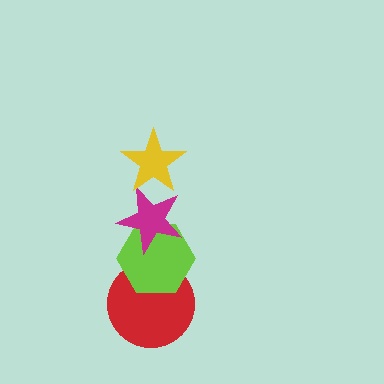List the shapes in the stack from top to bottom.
From top to bottom: the yellow star, the magenta star, the lime hexagon, the red circle.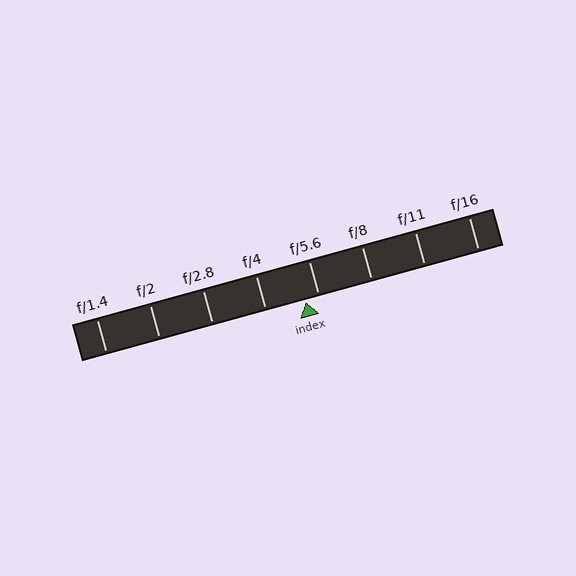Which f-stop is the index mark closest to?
The index mark is closest to f/5.6.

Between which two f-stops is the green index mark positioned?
The index mark is between f/4 and f/5.6.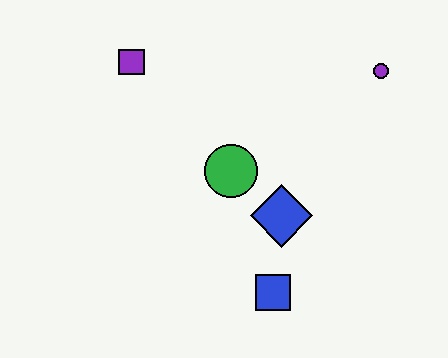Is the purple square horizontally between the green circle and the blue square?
No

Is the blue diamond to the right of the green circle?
Yes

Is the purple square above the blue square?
Yes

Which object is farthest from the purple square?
The blue square is farthest from the purple square.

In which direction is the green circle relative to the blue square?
The green circle is above the blue square.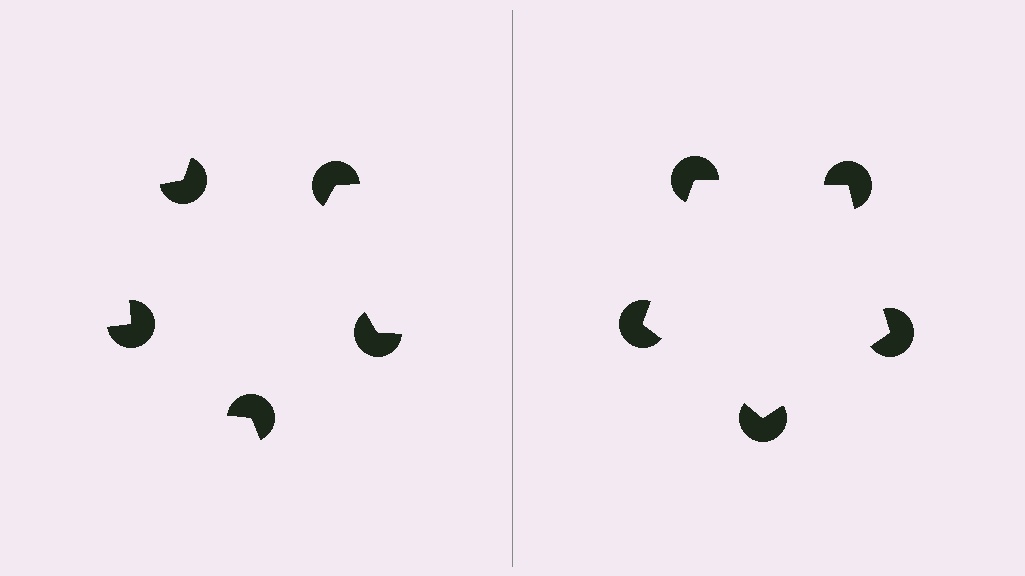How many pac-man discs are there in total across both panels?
10 — 5 on each side.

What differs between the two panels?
The pac-man discs are positioned identically on both sides; only the wedge orientations differ. On the right they align to a pentagon; on the left they are misaligned.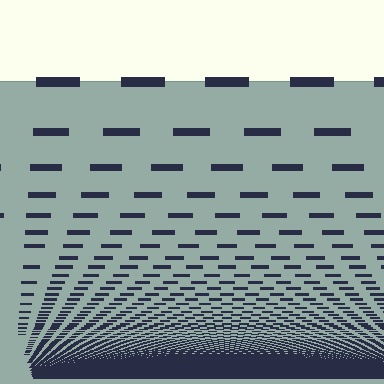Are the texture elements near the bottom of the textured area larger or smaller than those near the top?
Smaller. The gradient is inverted — elements near the bottom are smaller and denser.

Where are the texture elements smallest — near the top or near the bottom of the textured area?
Near the bottom.